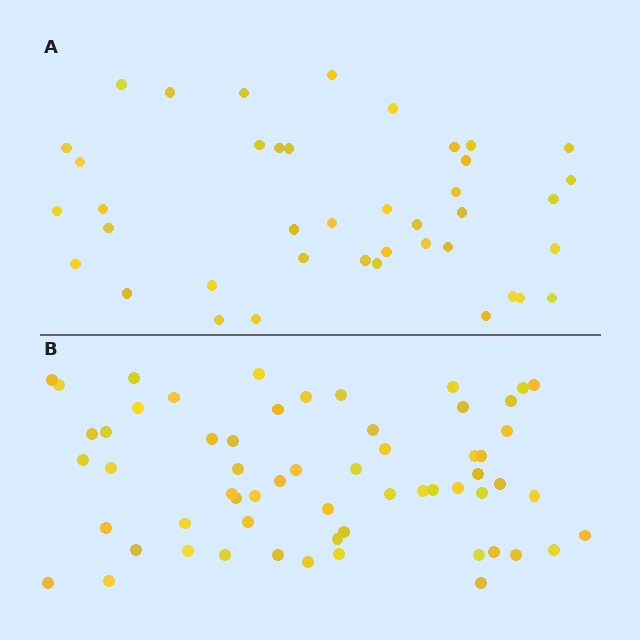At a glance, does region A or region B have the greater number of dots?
Region B (the bottom region) has more dots.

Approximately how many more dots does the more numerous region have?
Region B has approximately 20 more dots than region A.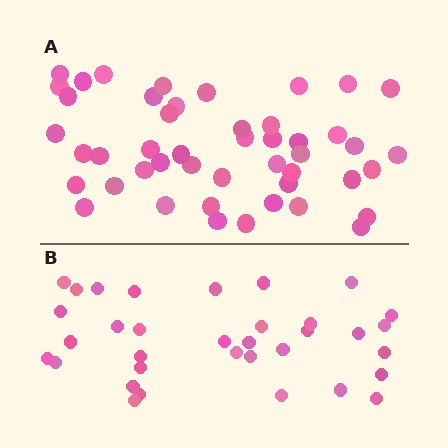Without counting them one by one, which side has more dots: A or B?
Region A (the top region) has more dots.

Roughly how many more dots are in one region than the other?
Region A has approximately 15 more dots than region B.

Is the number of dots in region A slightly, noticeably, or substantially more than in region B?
Region A has noticeably more, but not dramatically so. The ratio is roughly 1.4 to 1.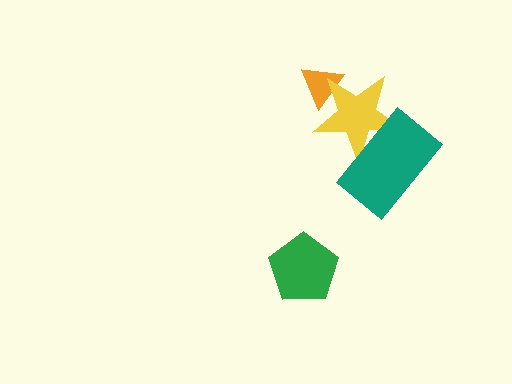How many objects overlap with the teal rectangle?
1 object overlaps with the teal rectangle.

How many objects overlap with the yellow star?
2 objects overlap with the yellow star.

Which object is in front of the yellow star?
The teal rectangle is in front of the yellow star.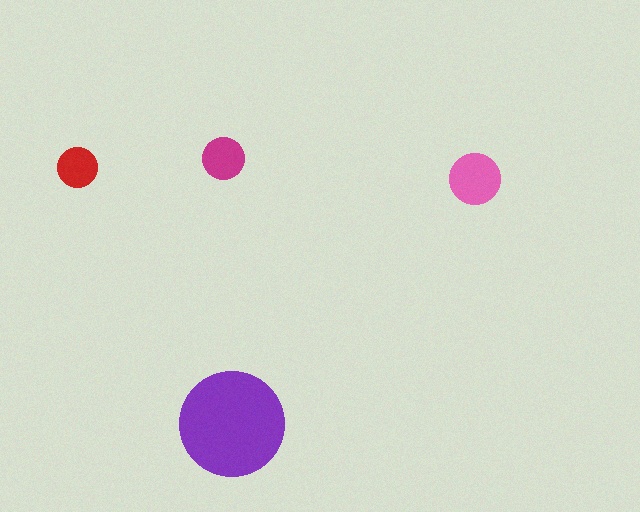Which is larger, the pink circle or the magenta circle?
The pink one.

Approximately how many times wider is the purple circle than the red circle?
About 2.5 times wider.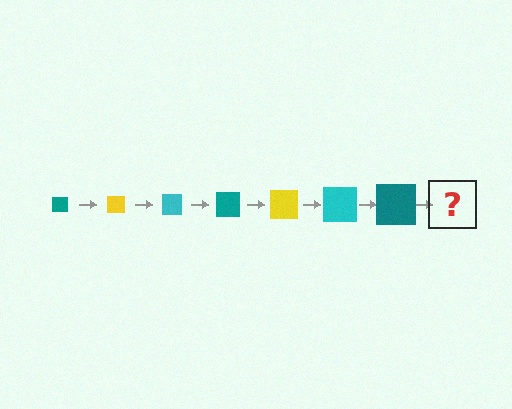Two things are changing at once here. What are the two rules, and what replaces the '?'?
The two rules are that the square grows larger each step and the color cycles through teal, yellow, and cyan. The '?' should be a yellow square, larger than the previous one.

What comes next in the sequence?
The next element should be a yellow square, larger than the previous one.